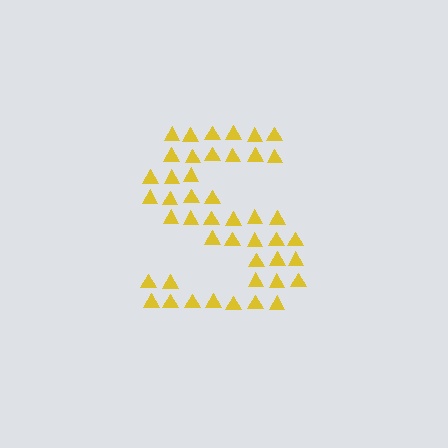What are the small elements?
The small elements are triangles.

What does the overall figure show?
The overall figure shows the letter S.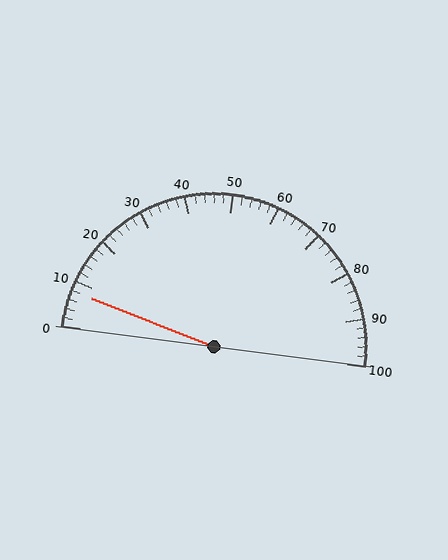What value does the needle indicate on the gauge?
The needle indicates approximately 8.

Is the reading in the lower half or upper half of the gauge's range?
The reading is in the lower half of the range (0 to 100).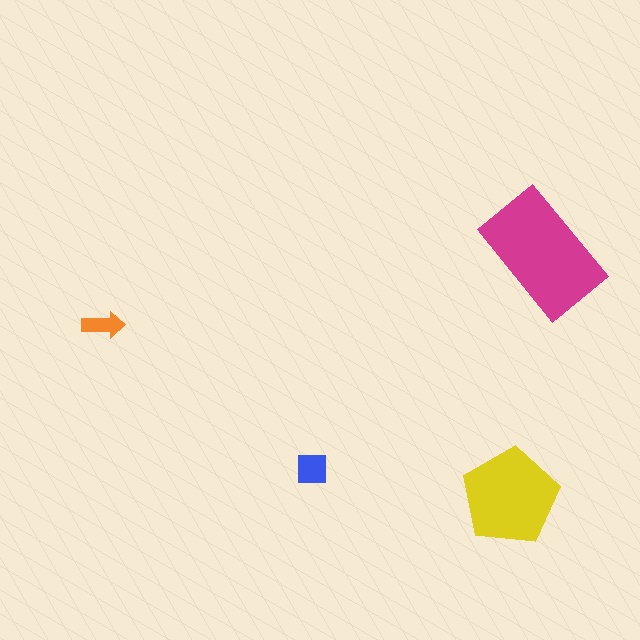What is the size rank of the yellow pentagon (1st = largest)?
2nd.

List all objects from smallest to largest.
The orange arrow, the blue square, the yellow pentagon, the magenta rectangle.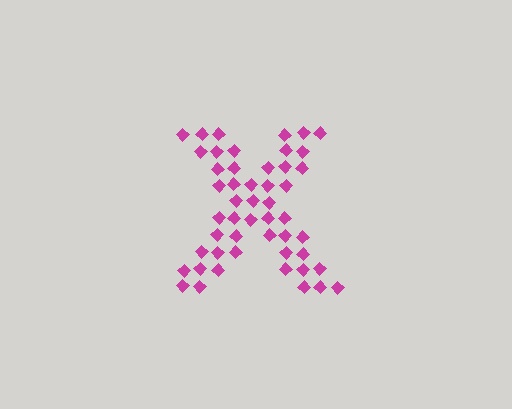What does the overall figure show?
The overall figure shows the letter X.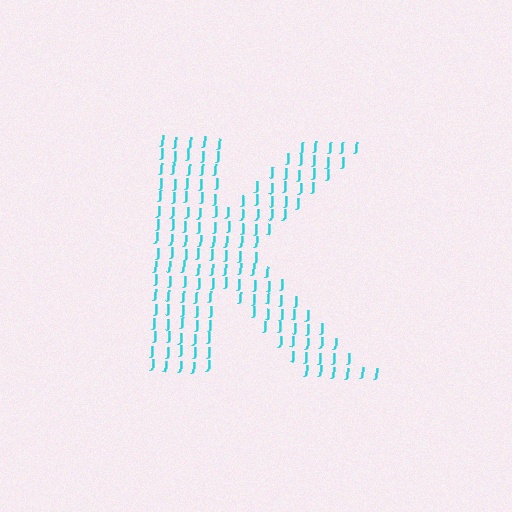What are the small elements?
The small elements are letter J's.